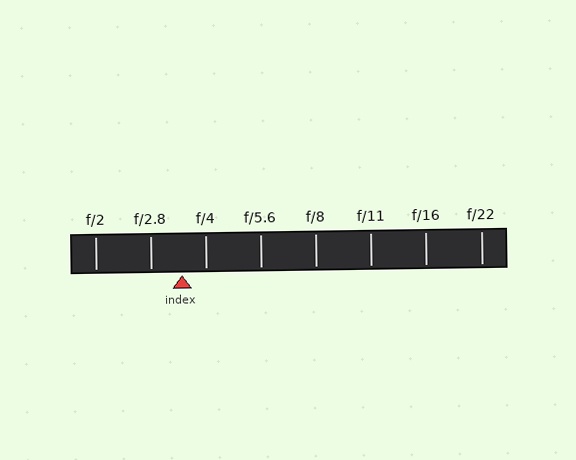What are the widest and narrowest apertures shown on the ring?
The widest aperture shown is f/2 and the narrowest is f/22.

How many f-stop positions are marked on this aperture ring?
There are 8 f-stop positions marked.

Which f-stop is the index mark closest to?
The index mark is closest to f/4.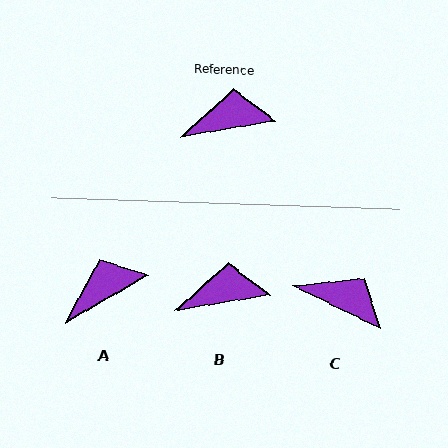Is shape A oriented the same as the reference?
No, it is off by about 21 degrees.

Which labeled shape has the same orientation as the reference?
B.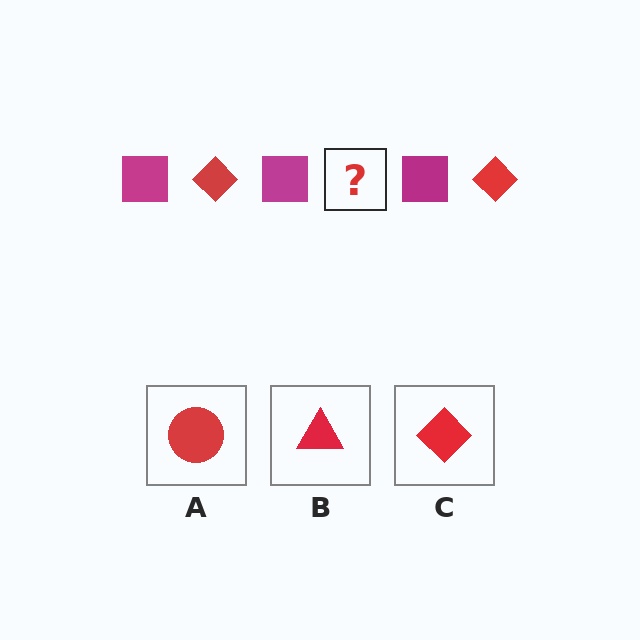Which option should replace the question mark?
Option C.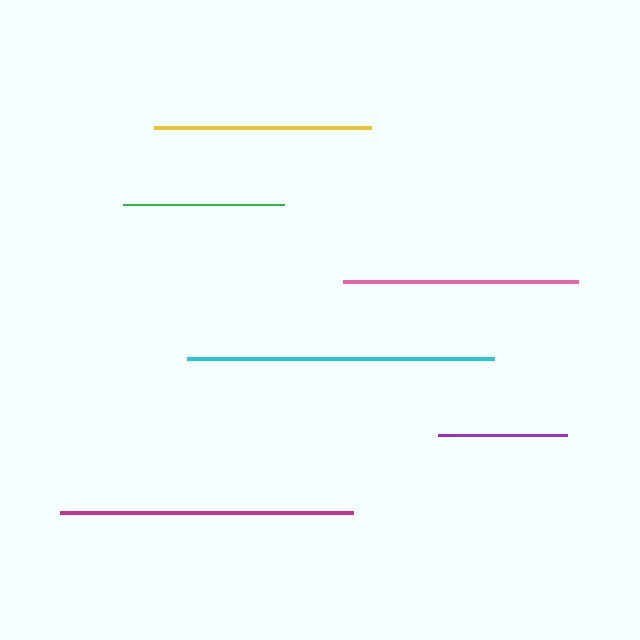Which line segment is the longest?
The cyan line is the longest at approximately 307 pixels.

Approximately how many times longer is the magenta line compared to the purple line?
The magenta line is approximately 2.3 times the length of the purple line.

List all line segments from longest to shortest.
From longest to shortest: cyan, magenta, pink, yellow, green, purple.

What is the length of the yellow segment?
The yellow segment is approximately 217 pixels long.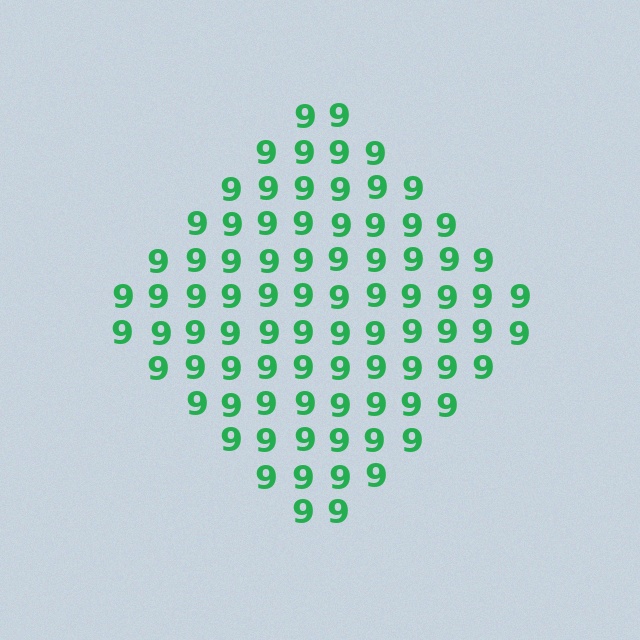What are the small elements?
The small elements are digit 9's.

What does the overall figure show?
The overall figure shows a diamond.